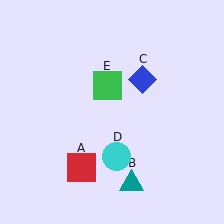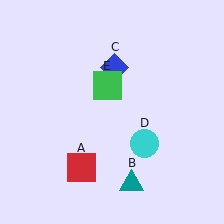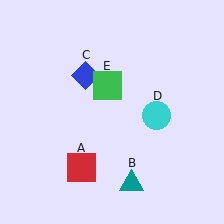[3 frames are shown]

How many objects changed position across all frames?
2 objects changed position: blue diamond (object C), cyan circle (object D).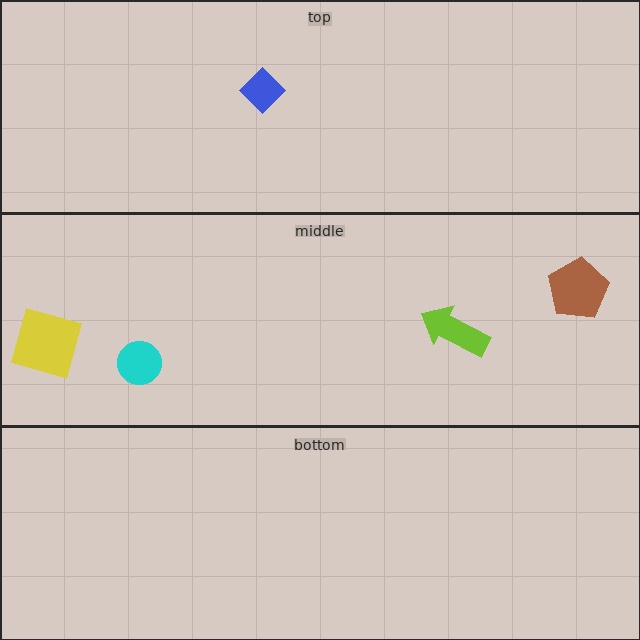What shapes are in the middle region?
The cyan circle, the lime arrow, the brown pentagon, the yellow square.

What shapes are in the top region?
The blue diamond.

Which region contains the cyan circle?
The middle region.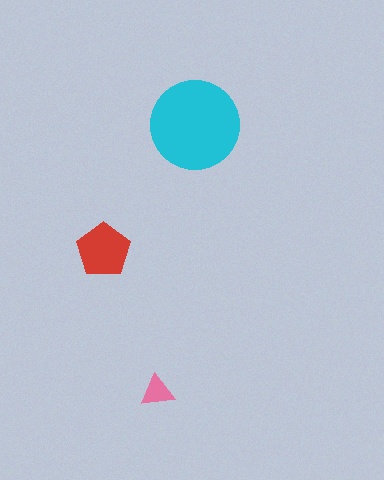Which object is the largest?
The cyan circle.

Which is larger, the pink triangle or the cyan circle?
The cyan circle.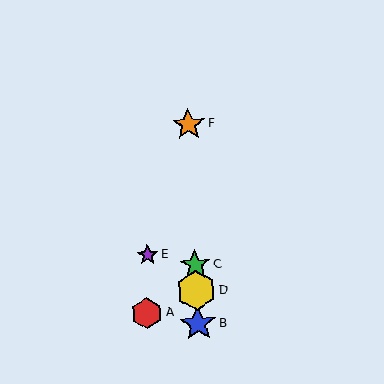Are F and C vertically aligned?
Yes, both are at x≈189.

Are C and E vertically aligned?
No, C is at x≈195 and E is at x≈148.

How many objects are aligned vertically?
4 objects (B, C, D, F) are aligned vertically.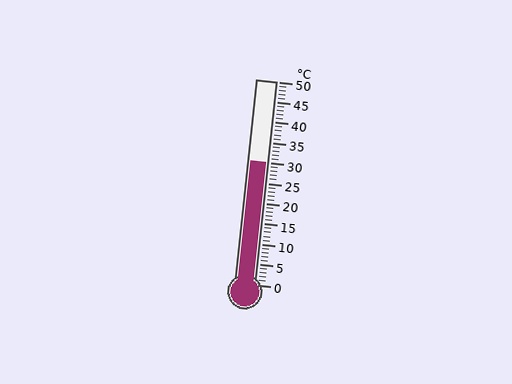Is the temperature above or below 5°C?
The temperature is above 5°C.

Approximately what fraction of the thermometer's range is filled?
The thermometer is filled to approximately 60% of its range.